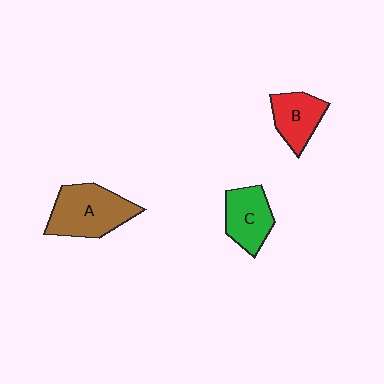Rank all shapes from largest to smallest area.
From largest to smallest: A (brown), C (green), B (red).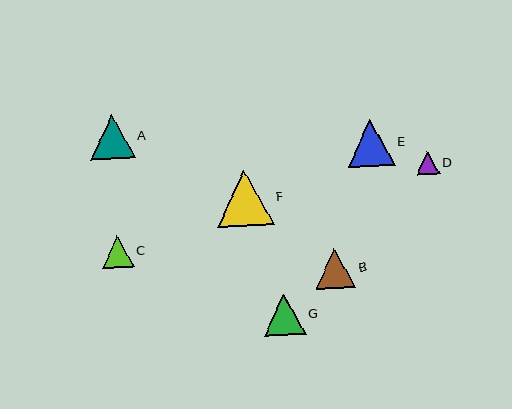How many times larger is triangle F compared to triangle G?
Triangle F is approximately 1.4 times the size of triangle G.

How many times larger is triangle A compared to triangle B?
Triangle A is approximately 1.1 times the size of triangle B.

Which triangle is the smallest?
Triangle D is the smallest with a size of approximately 23 pixels.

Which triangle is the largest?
Triangle F is the largest with a size of approximately 56 pixels.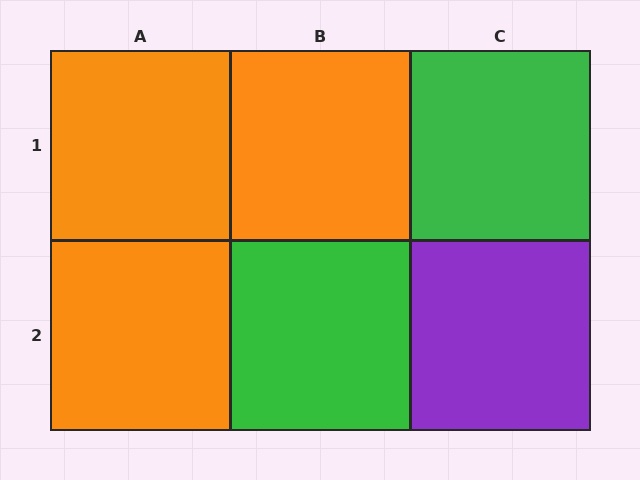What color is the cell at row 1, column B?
Orange.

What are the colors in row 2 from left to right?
Orange, green, purple.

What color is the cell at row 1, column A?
Orange.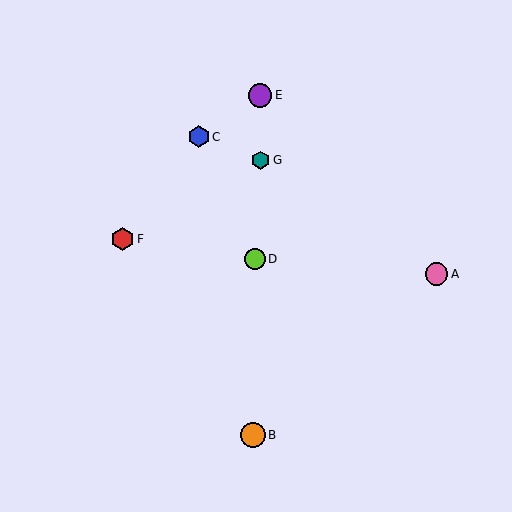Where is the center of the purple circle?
The center of the purple circle is at (260, 95).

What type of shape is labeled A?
Shape A is a pink circle.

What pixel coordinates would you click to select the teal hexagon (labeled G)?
Click at (261, 160) to select the teal hexagon G.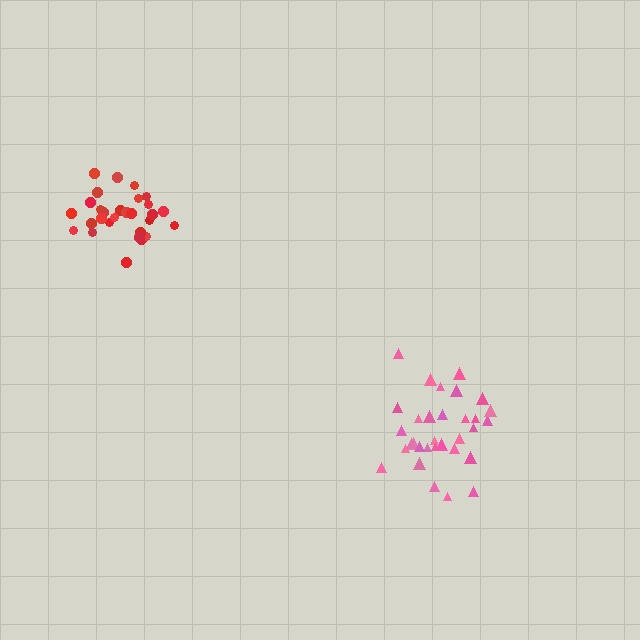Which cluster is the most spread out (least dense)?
Pink.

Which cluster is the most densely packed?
Red.